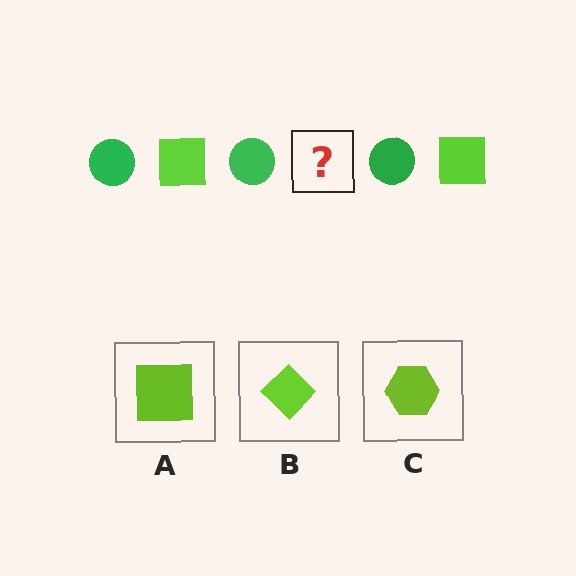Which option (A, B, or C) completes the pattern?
A.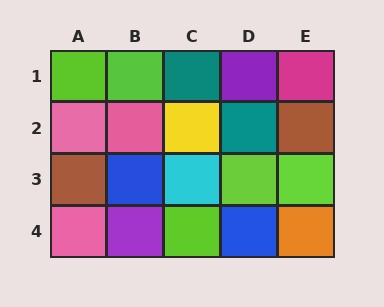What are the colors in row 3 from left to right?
Brown, blue, cyan, lime, lime.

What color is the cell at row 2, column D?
Teal.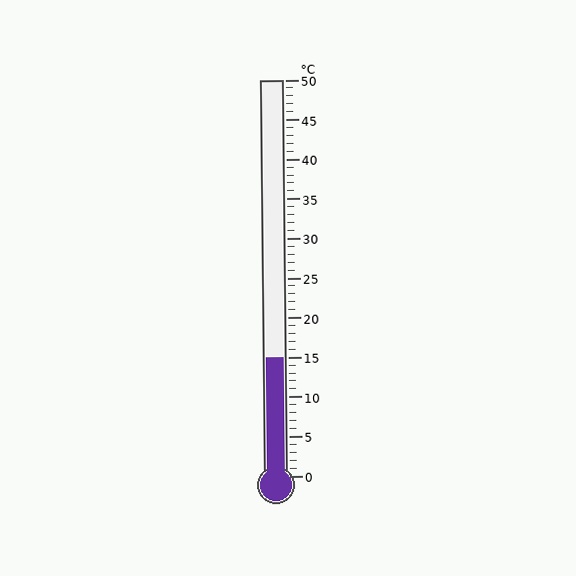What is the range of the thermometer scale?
The thermometer scale ranges from 0°C to 50°C.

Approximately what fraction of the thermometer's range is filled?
The thermometer is filled to approximately 30% of its range.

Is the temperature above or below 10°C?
The temperature is above 10°C.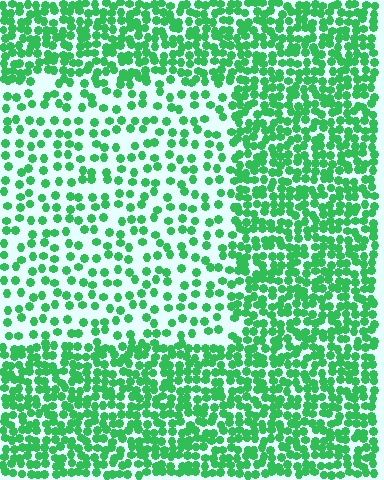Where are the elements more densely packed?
The elements are more densely packed outside the rectangle boundary.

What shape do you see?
I see a rectangle.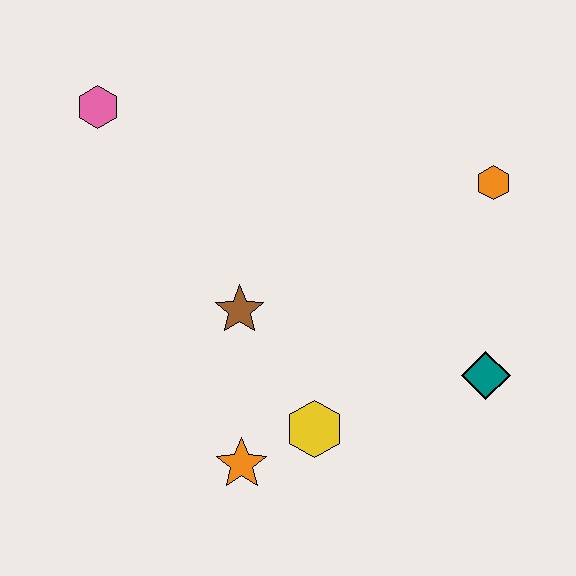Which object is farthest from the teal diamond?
The pink hexagon is farthest from the teal diamond.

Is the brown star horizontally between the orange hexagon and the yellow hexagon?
No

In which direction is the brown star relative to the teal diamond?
The brown star is to the left of the teal diamond.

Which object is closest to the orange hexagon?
The teal diamond is closest to the orange hexagon.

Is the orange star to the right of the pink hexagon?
Yes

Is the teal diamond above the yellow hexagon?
Yes